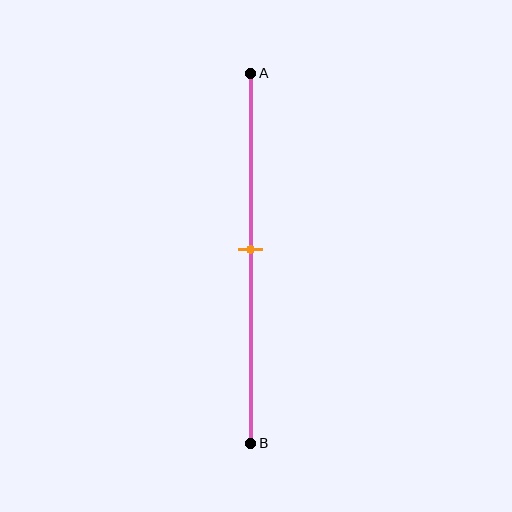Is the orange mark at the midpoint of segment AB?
Yes, the mark is approximately at the midpoint.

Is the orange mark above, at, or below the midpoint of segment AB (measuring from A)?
The orange mark is approximately at the midpoint of segment AB.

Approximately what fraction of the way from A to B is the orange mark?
The orange mark is approximately 45% of the way from A to B.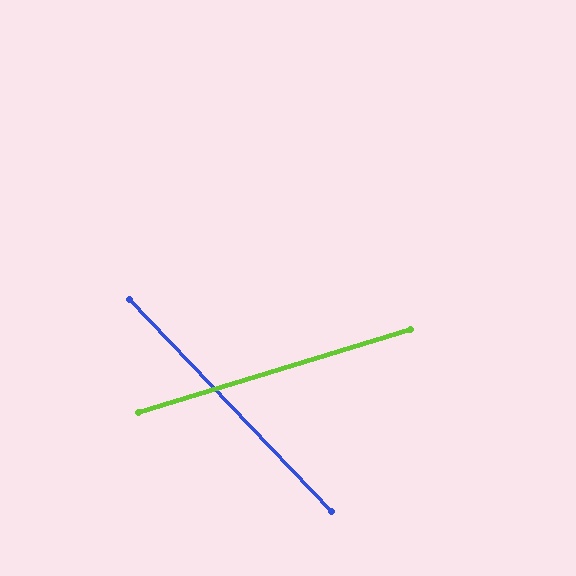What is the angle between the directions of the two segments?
Approximately 63 degrees.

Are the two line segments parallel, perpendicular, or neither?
Neither parallel nor perpendicular — they differ by about 63°.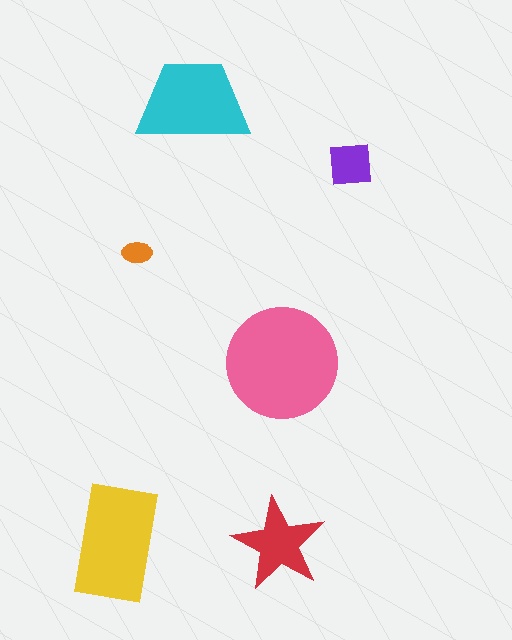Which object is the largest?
The pink circle.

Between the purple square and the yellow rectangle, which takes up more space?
The yellow rectangle.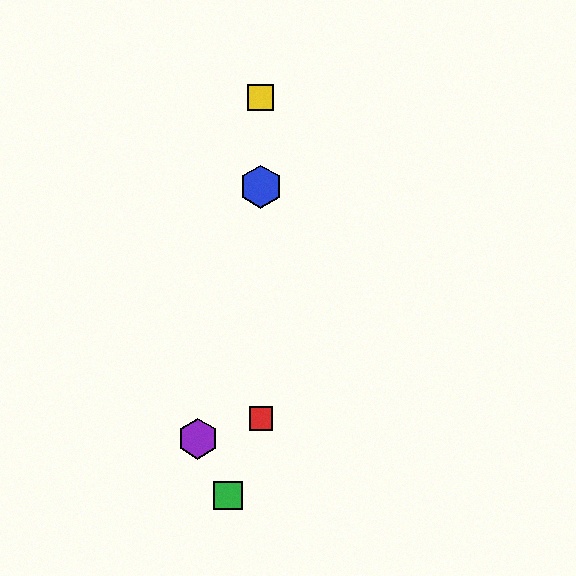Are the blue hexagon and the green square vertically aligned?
No, the blue hexagon is at x≈261 and the green square is at x≈228.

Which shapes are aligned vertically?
The red square, the blue hexagon, the yellow square are aligned vertically.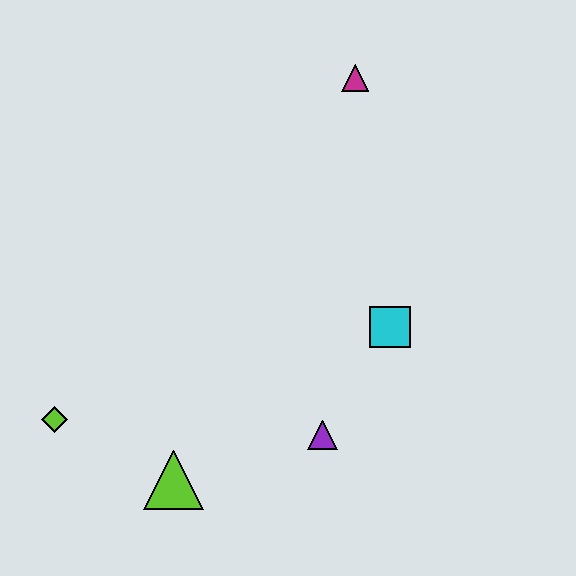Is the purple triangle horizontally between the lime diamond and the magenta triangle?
Yes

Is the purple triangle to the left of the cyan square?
Yes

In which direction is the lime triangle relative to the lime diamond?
The lime triangle is to the right of the lime diamond.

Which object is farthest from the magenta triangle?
The lime diamond is farthest from the magenta triangle.